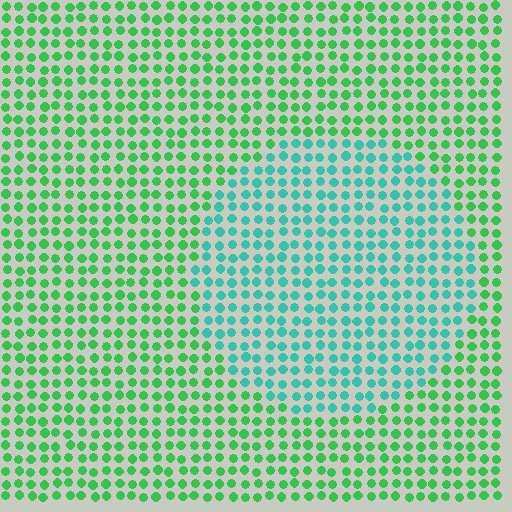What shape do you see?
I see a circle.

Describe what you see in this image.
The image is filled with small green elements in a uniform arrangement. A circle-shaped region is visible where the elements are tinted to a slightly different hue, forming a subtle color boundary.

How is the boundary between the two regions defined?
The boundary is defined purely by a slight shift in hue (about 39 degrees). Spacing, size, and orientation are identical on both sides.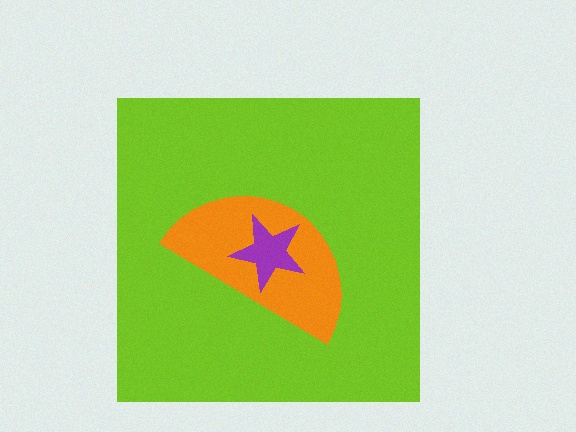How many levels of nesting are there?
3.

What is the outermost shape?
The lime square.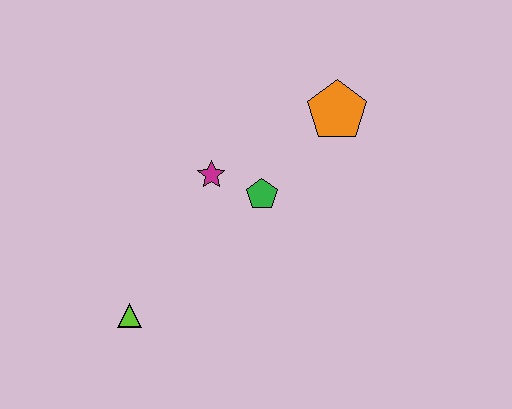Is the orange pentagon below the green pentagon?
No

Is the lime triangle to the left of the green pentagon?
Yes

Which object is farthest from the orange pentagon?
The lime triangle is farthest from the orange pentagon.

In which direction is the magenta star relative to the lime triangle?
The magenta star is above the lime triangle.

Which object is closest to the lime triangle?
The magenta star is closest to the lime triangle.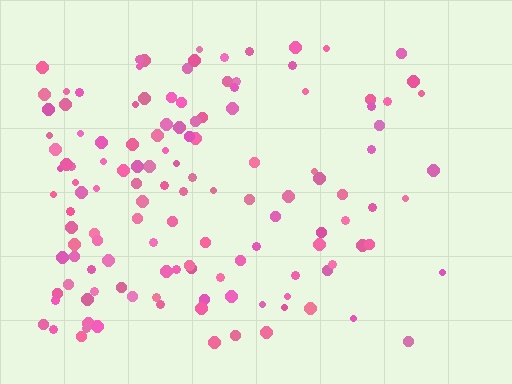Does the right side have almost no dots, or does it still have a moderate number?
Still a moderate number, just noticeably fewer than the left.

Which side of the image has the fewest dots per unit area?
The right.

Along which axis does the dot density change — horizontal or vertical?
Horizontal.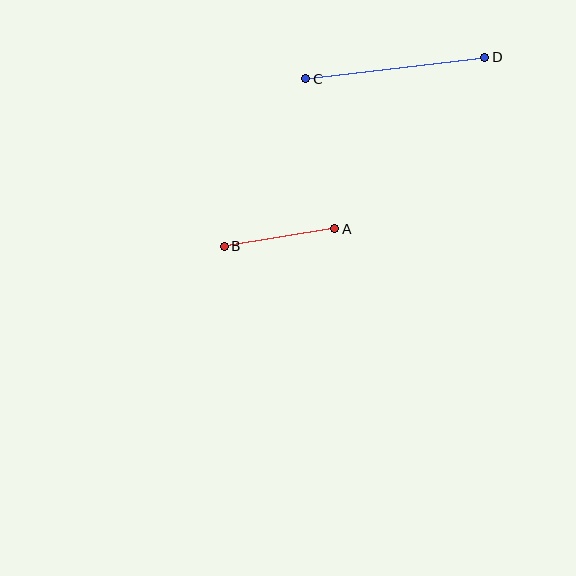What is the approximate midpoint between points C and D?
The midpoint is at approximately (395, 68) pixels.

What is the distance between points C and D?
The distance is approximately 180 pixels.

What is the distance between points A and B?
The distance is approximately 112 pixels.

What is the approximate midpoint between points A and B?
The midpoint is at approximately (279, 238) pixels.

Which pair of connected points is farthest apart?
Points C and D are farthest apart.